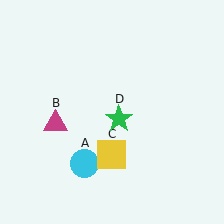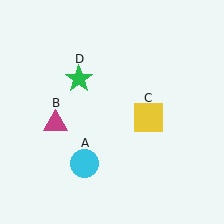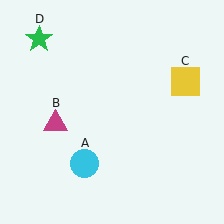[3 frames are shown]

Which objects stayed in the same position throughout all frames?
Cyan circle (object A) and magenta triangle (object B) remained stationary.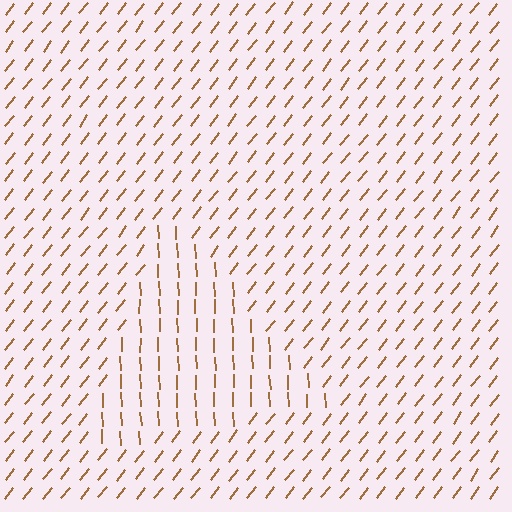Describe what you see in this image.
The image is filled with small brown line segments. A triangle region in the image has lines oriented differently from the surrounding lines, creating a visible texture boundary.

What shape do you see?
I see a triangle.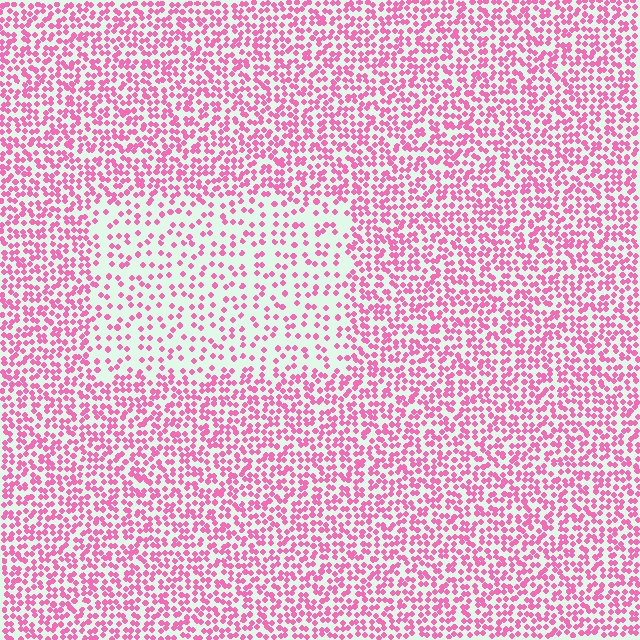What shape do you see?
I see a rectangle.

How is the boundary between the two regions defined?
The boundary is defined by a change in element density (approximately 2.2x ratio). All elements are the same color, size, and shape.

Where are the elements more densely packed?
The elements are more densely packed outside the rectangle boundary.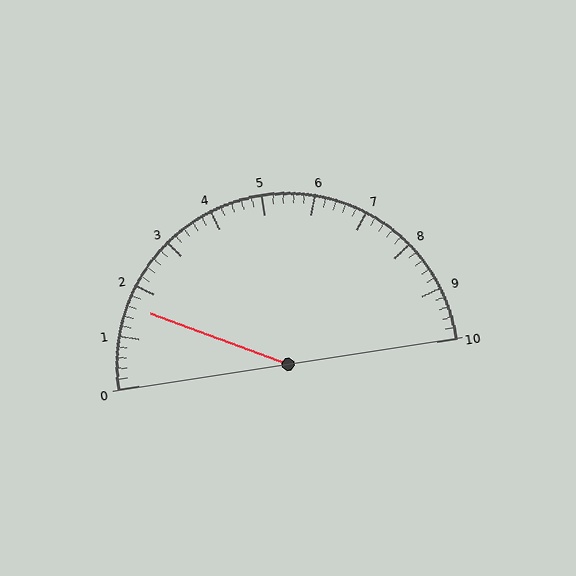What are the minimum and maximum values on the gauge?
The gauge ranges from 0 to 10.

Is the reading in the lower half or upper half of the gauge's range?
The reading is in the lower half of the range (0 to 10).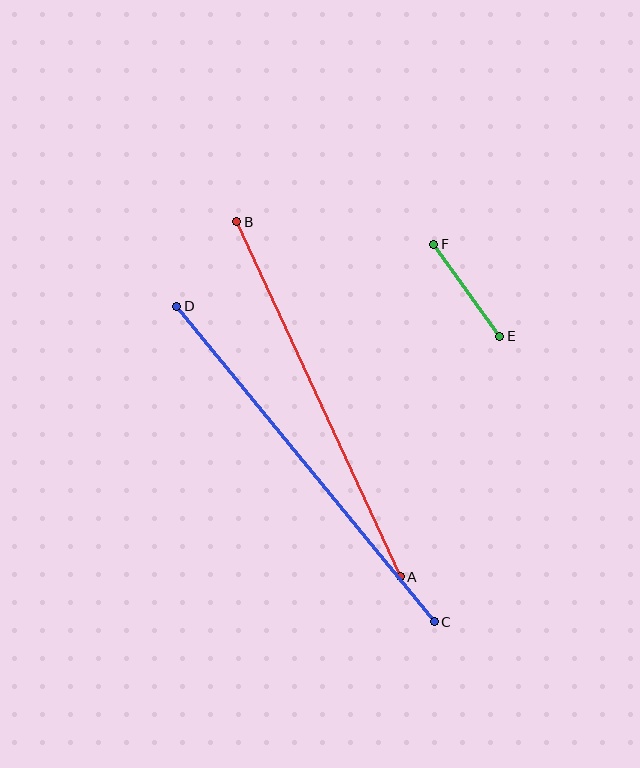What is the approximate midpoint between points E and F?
The midpoint is at approximately (467, 290) pixels.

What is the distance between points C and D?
The distance is approximately 407 pixels.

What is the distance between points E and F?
The distance is approximately 113 pixels.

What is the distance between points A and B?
The distance is approximately 391 pixels.